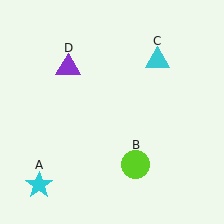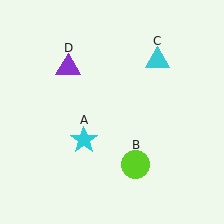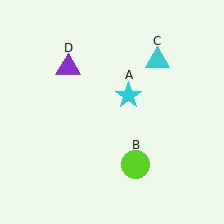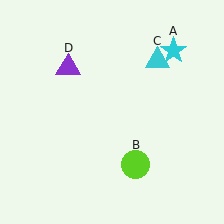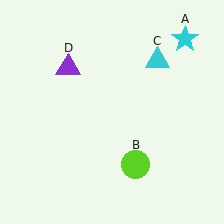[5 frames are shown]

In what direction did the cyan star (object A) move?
The cyan star (object A) moved up and to the right.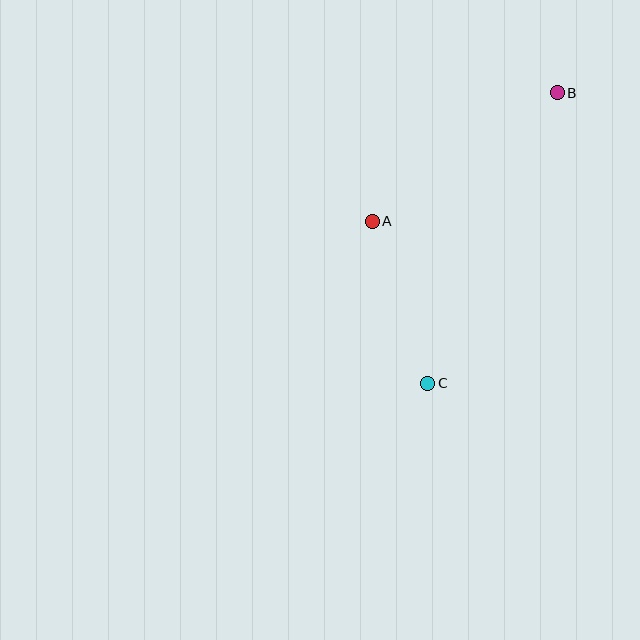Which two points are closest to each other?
Points A and C are closest to each other.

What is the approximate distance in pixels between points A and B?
The distance between A and B is approximately 225 pixels.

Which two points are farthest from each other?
Points B and C are farthest from each other.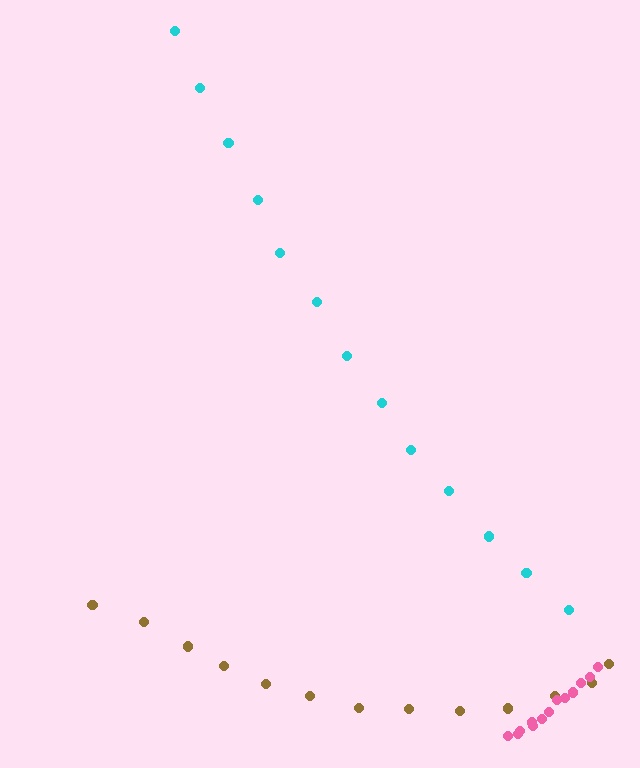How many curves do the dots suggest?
There are 3 distinct paths.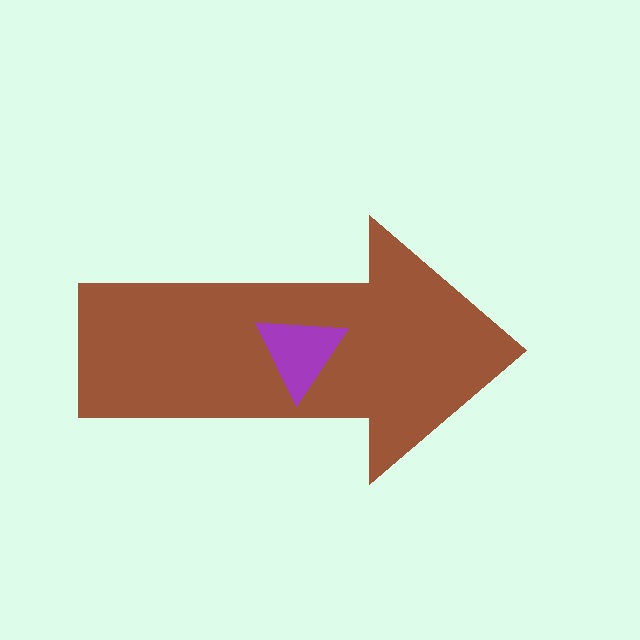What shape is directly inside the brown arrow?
The purple triangle.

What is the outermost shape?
The brown arrow.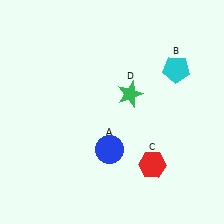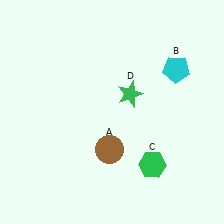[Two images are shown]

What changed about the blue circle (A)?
In Image 1, A is blue. In Image 2, it changed to brown.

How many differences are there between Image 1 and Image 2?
There are 2 differences between the two images.